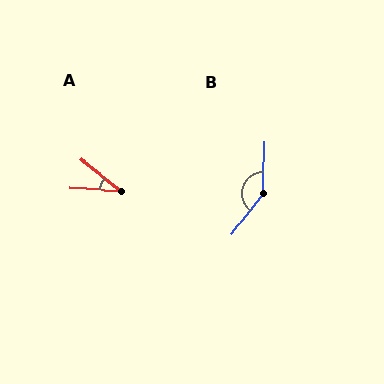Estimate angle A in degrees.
Approximately 35 degrees.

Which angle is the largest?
B, at approximately 144 degrees.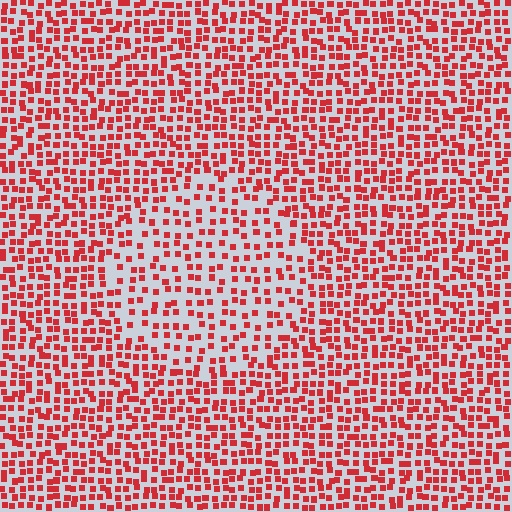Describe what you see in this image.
The image contains small red elements arranged at two different densities. A circle-shaped region is visible where the elements are less densely packed than the surrounding area.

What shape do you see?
I see a circle.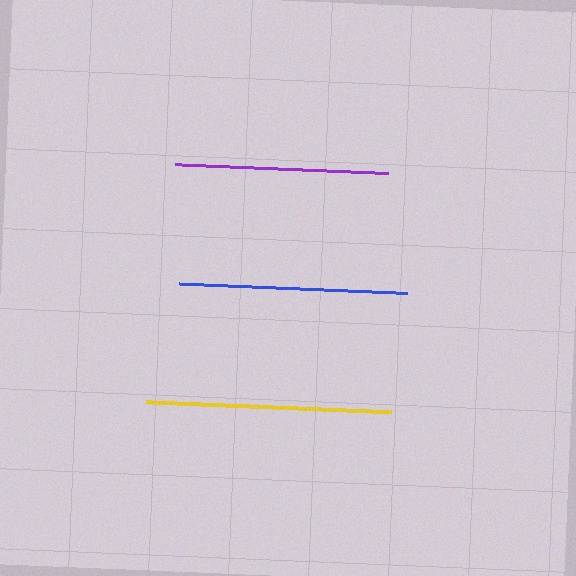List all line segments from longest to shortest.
From longest to shortest: yellow, blue, purple.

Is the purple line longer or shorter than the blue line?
The blue line is longer than the purple line.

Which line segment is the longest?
The yellow line is the longest at approximately 245 pixels.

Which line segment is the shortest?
The purple line is the shortest at approximately 213 pixels.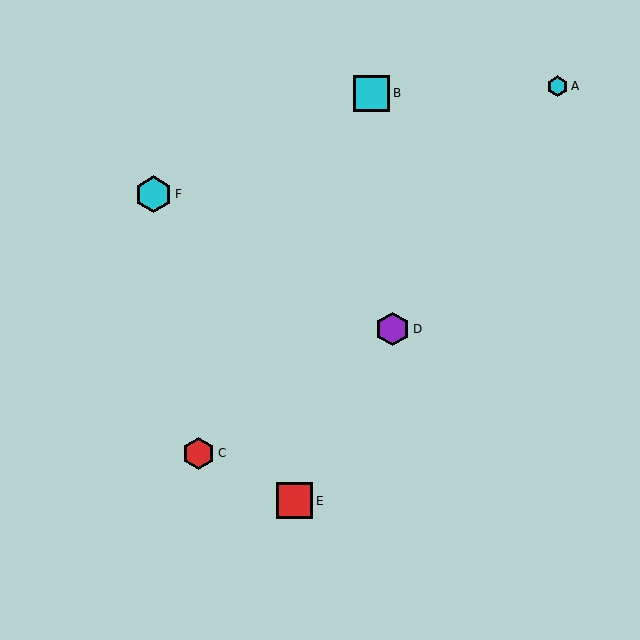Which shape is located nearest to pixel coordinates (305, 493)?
The red square (labeled E) at (294, 501) is nearest to that location.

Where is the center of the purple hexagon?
The center of the purple hexagon is at (393, 329).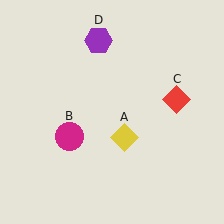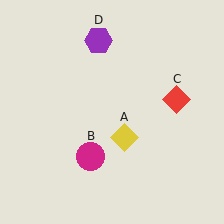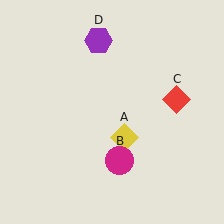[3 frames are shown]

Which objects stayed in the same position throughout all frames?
Yellow diamond (object A) and red diamond (object C) and purple hexagon (object D) remained stationary.